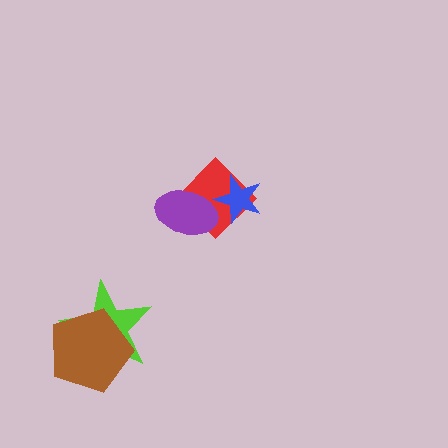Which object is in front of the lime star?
The brown pentagon is in front of the lime star.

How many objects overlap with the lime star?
1 object overlaps with the lime star.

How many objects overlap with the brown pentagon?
1 object overlaps with the brown pentagon.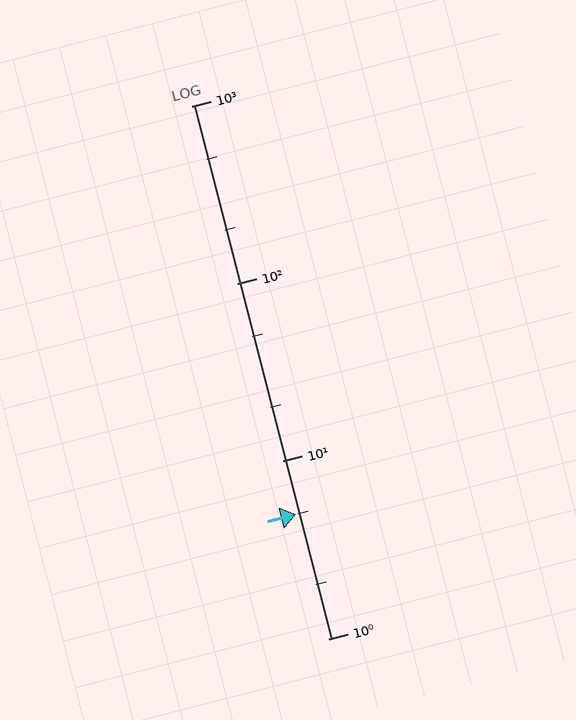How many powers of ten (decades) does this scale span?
The scale spans 3 decades, from 1 to 1000.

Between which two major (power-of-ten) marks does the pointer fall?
The pointer is between 1 and 10.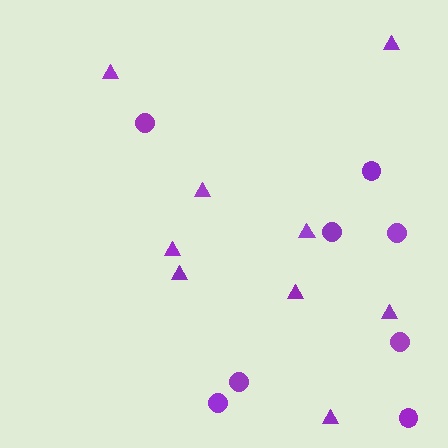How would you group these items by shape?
There are 2 groups: one group of triangles (9) and one group of circles (8).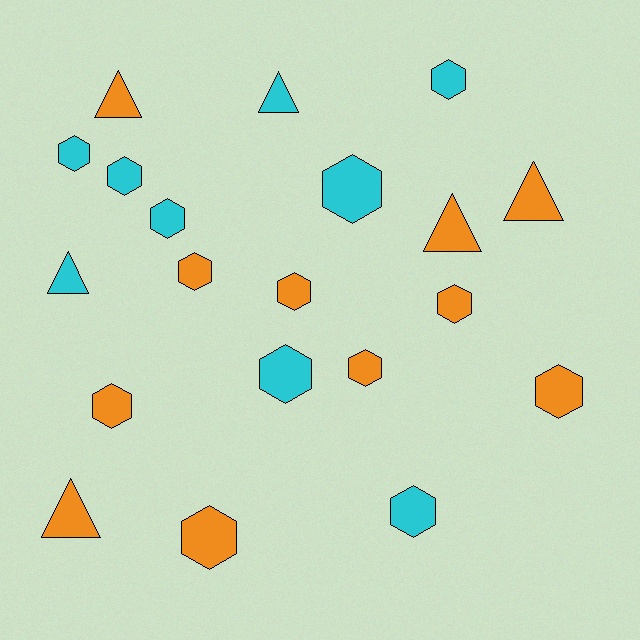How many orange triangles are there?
There are 4 orange triangles.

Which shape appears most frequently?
Hexagon, with 14 objects.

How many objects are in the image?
There are 20 objects.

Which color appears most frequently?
Orange, with 11 objects.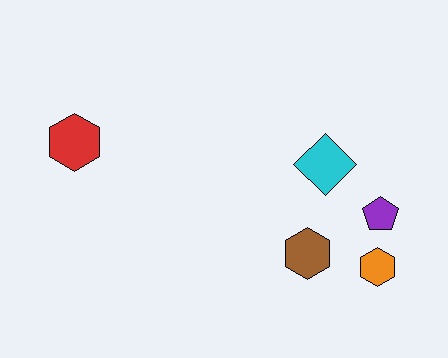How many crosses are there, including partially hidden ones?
There are no crosses.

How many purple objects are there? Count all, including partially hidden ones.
There is 1 purple object.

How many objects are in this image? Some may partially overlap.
There are 5 objects.